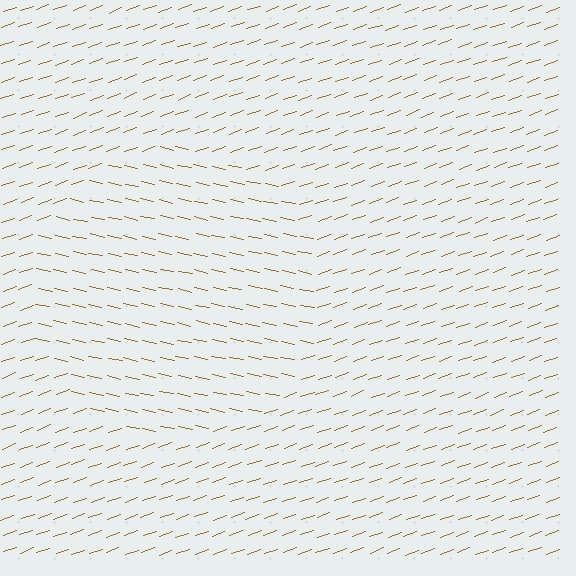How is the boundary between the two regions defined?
The boundary is defined purely by a change in line orientation (approximately 31 degrees difference). All lines are the same color and thickness.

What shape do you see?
I see a circle.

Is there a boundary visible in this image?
Yes, there is a texture boundary formed by a change in line orientation.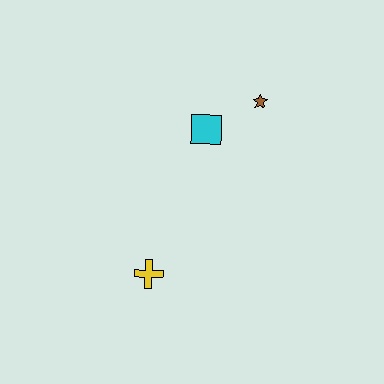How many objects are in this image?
There are 3 objects.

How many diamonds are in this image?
There are no diamonds.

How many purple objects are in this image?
There are no purple objects.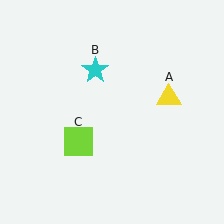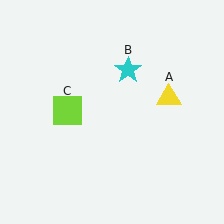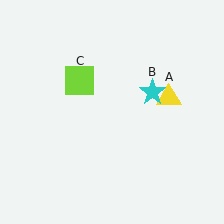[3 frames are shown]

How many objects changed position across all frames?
2 objects changed position: cyan star (object B), lime square (object C).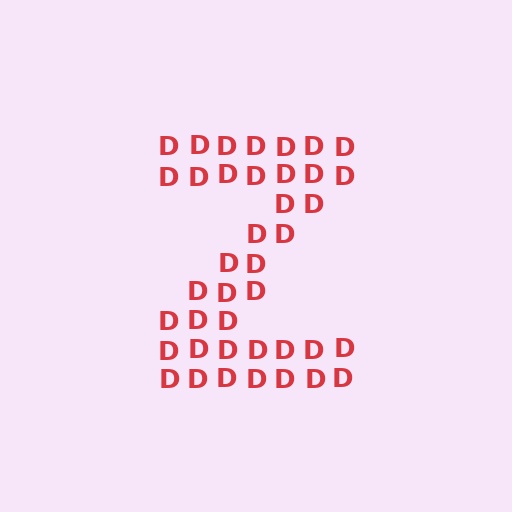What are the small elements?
The small elements are letter D's.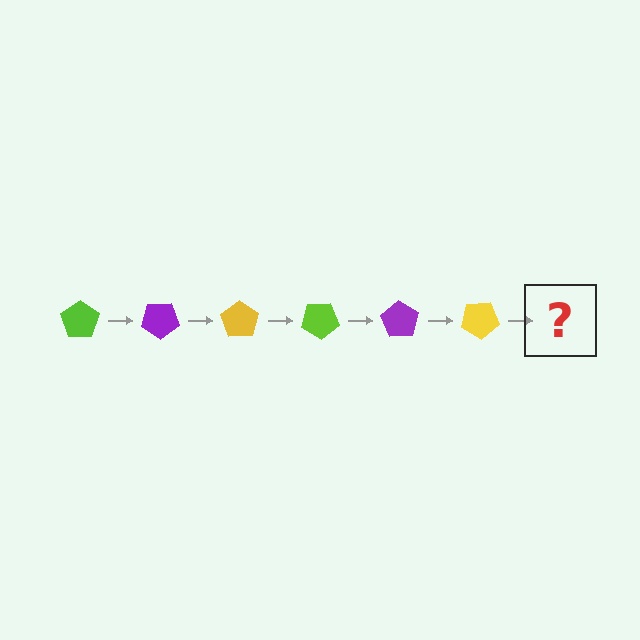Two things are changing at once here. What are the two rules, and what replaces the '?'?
The two rules are that it rotates 35 degrees each step and the color cycles through lime, purple, and yellow. The '?' should be a lime pentagon, rotated 210 degrees from the start.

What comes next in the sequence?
The next element should be a lime pentagon, rotated 210 degrees from the start.